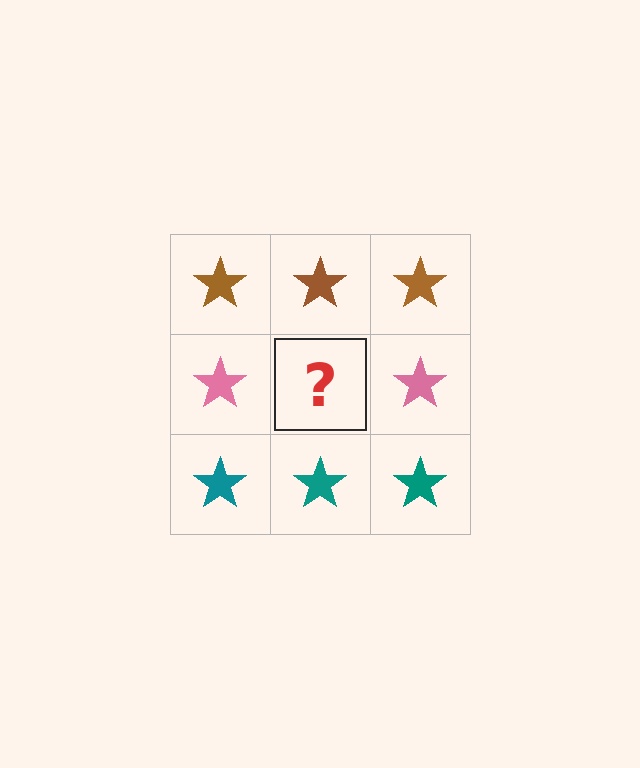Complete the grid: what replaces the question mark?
The question mark should be replaced with a pink star.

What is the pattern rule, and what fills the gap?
The rule is that each row has a consistent color. The gap should be filled with a pink star.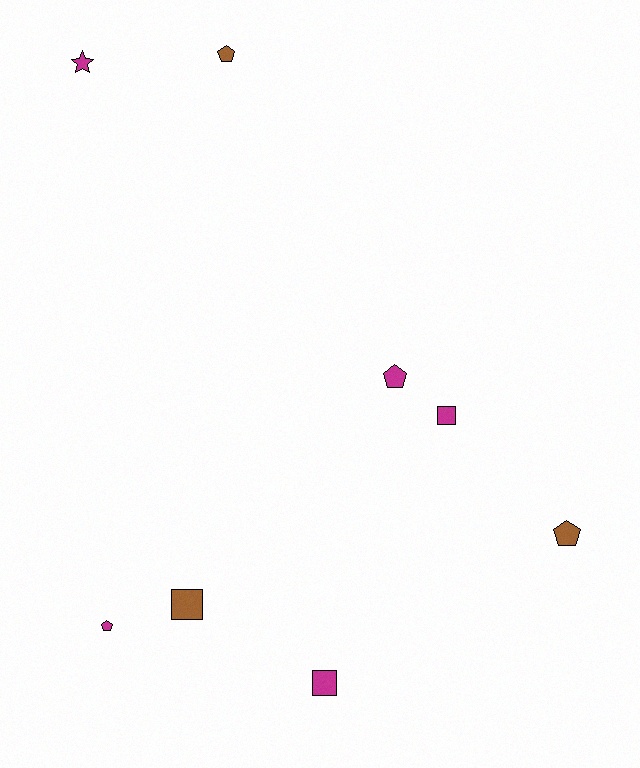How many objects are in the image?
There are 8 objects.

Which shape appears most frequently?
Pentagon, with 4 objects.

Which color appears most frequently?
Magenta, with 5 objects.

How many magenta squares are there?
There are 2 magenta squares.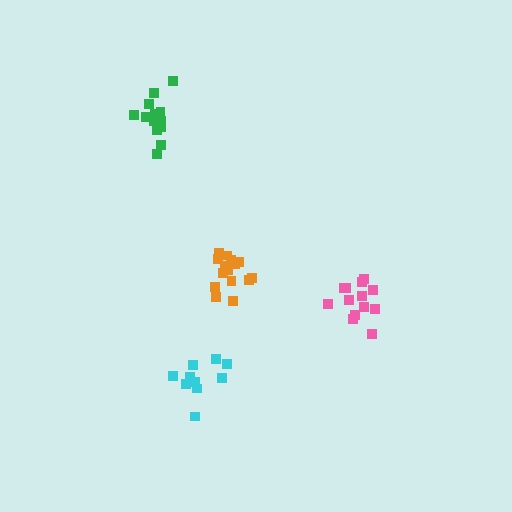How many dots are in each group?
Group 1: 15 dots, Group 2: 13 dots, Group 3: 15 dots, Group 4: 10 dots (53 total).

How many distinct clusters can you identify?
There are 4 distinct clusters.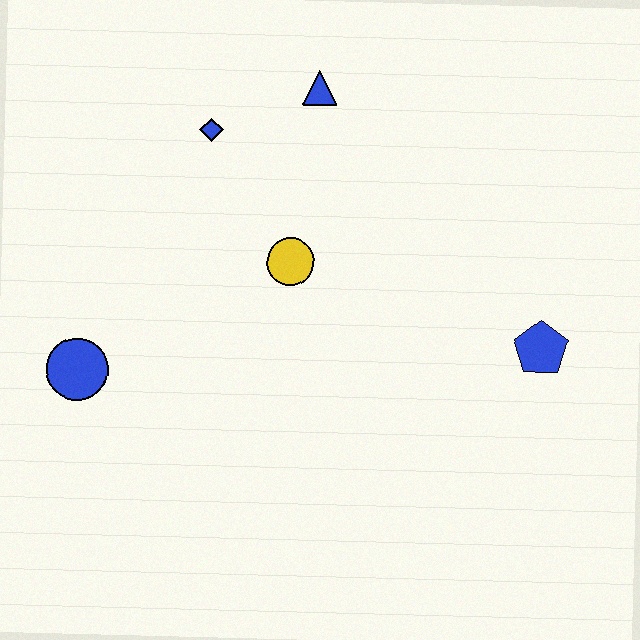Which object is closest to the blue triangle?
The blue diamond is closest to the blue triangle.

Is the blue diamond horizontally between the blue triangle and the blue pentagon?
No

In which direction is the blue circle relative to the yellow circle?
The blue circle is to the left of the yellow circle.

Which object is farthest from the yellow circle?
The blue pentagon is farthest from the yellow circle.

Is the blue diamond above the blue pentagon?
Yes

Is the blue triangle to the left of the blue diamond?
No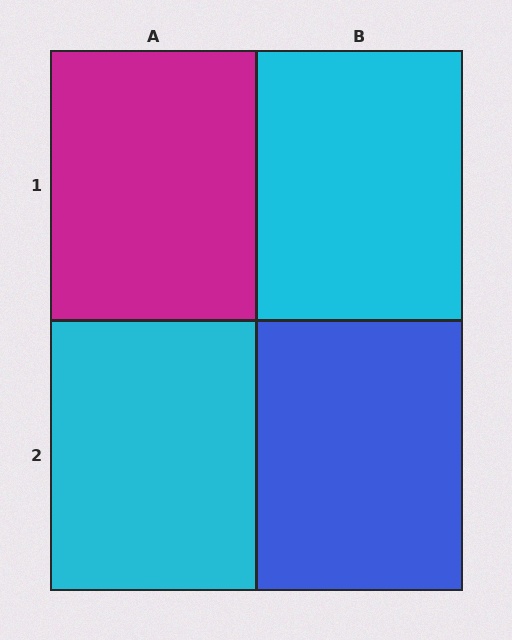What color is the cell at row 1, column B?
Cyan.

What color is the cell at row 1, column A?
Magenta.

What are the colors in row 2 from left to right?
Cyan, blue.